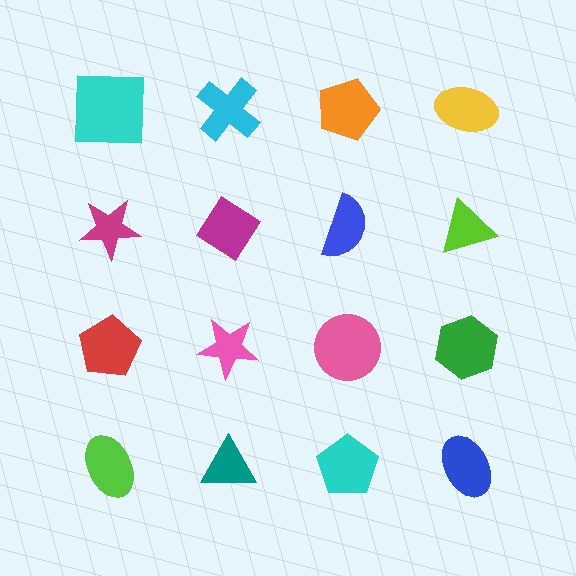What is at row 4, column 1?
A lime ellipse.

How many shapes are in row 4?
4 shapes.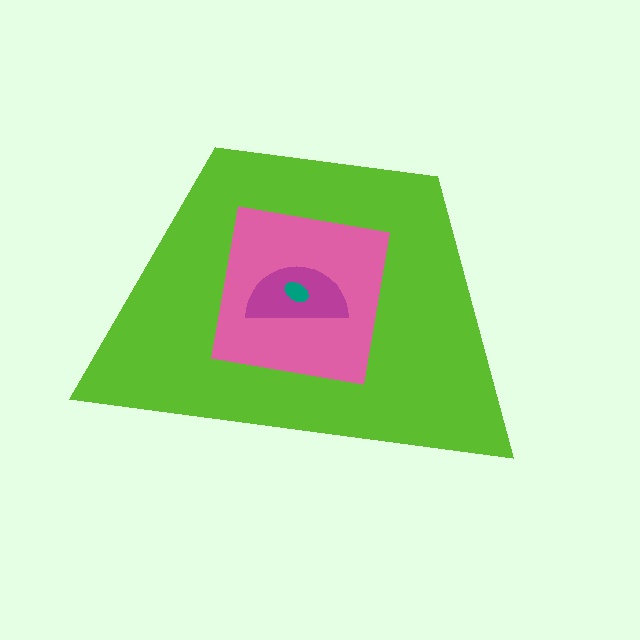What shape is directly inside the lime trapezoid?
The pink square.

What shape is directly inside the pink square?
The magenta semicircle.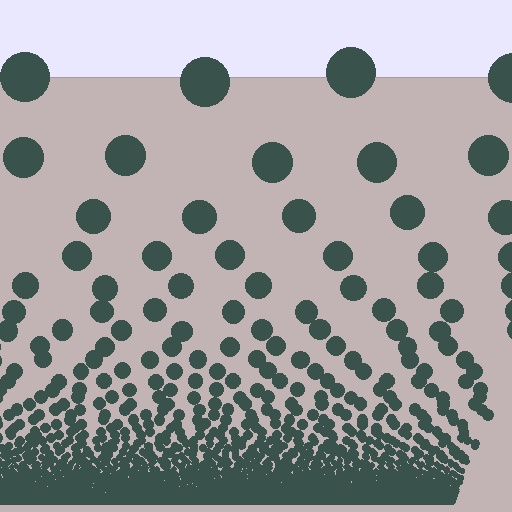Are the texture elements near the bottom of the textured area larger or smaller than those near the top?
Smaller. The gradient is inverted — elements near the bottom are smaller and denser.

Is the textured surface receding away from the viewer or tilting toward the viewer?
The surface appears to tilt toward the viewer. Texture elements get larger and sparser toward the top.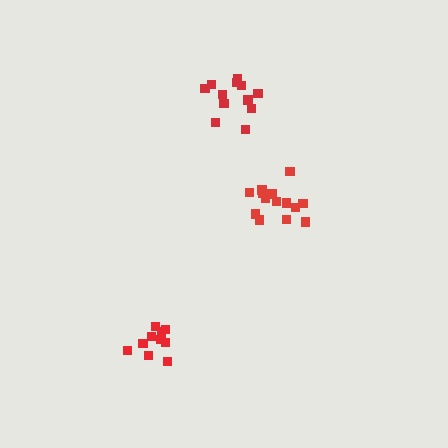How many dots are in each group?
Group 1: 14 dots, Group 2: 10 dots, Group 3: 12 dots (36 total).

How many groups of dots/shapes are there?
There are 3 groups.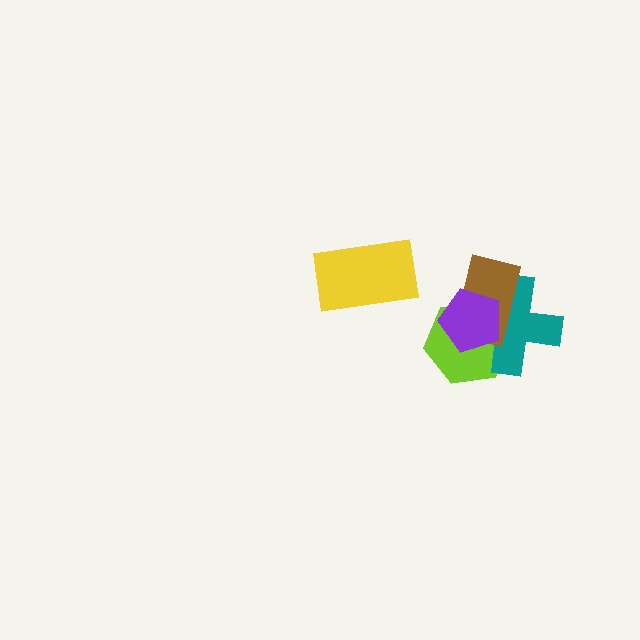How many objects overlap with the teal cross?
3 objects overlap with the teal cross.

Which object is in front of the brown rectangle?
The purple pentagon is in front of the brown rectangle.